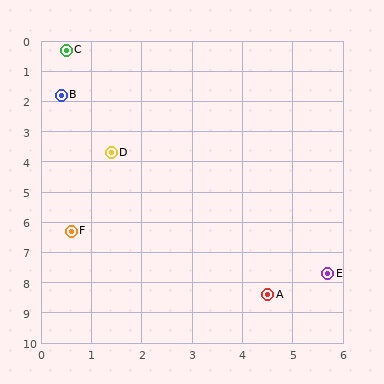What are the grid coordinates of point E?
Point E is at approximately (5.7, 7.7).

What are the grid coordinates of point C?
Point C is at approximately (0.5, 0.3).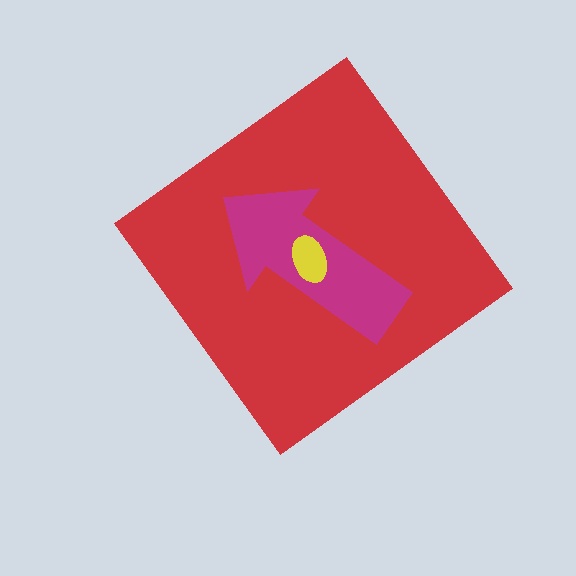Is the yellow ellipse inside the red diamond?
Yes.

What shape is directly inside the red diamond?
The magenta arrow.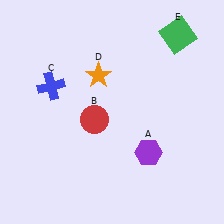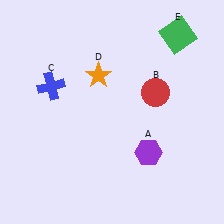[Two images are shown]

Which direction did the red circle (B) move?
The red circle (B) moved right.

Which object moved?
The red circle (B) moved right.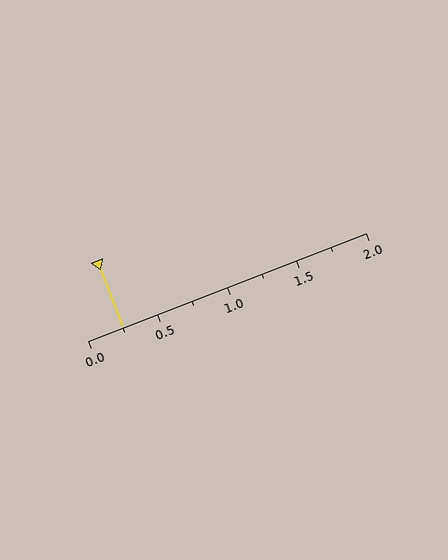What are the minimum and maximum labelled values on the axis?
The axis runs from 0.0 to 2.0.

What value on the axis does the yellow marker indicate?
The marker indicates approximately 0.25.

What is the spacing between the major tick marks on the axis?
The major ticks are spaced 0.5 apart.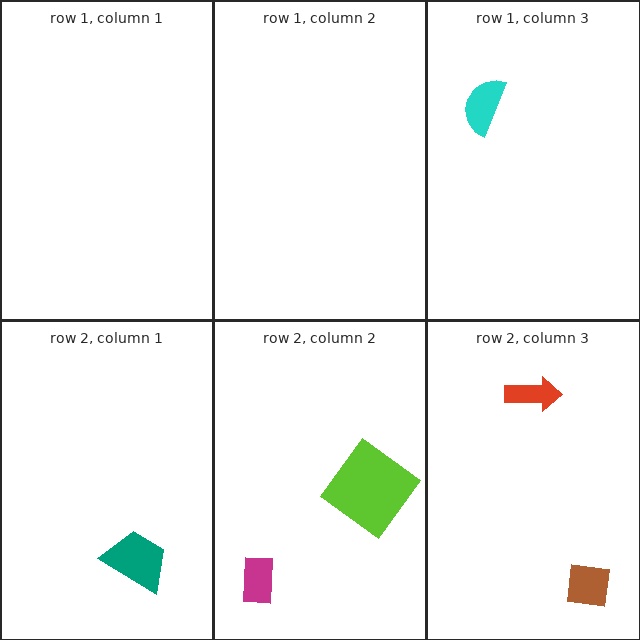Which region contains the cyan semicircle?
The row 1, column 3 region.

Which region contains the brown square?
The row 2, column 3 region.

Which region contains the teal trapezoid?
The row 2, column 1 region.